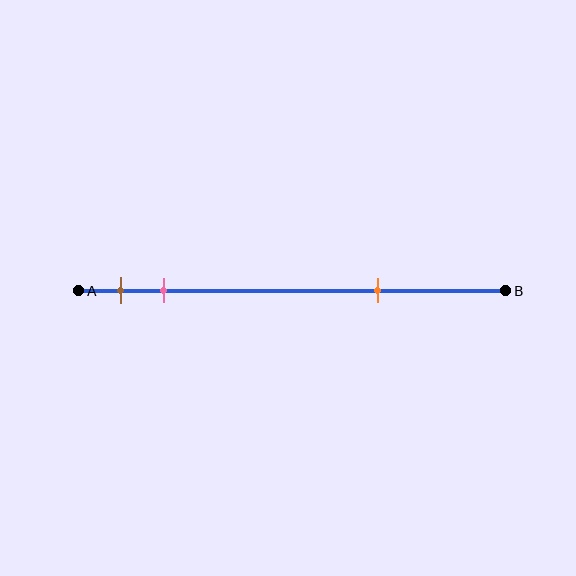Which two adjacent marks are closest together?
The brown and pink marks are the closest adjacent pair.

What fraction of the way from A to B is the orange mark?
The orange mark is approximately 70% (0.7) of the way from A to B.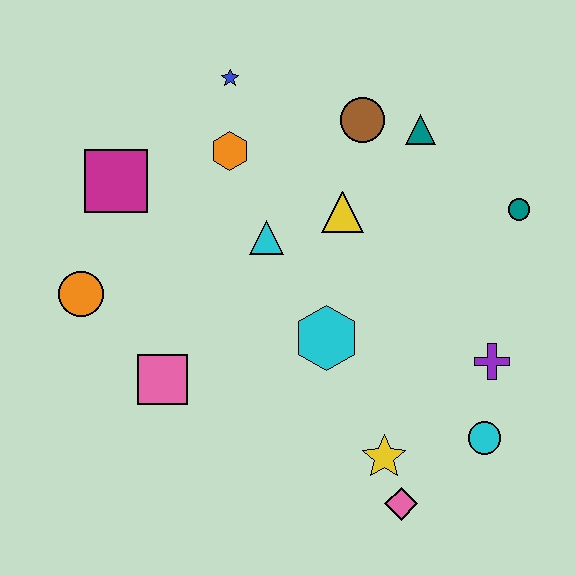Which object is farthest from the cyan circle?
The magenta square is farthest from the cyan circle.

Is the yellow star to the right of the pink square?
Yes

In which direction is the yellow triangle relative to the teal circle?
The yellow triangle is to the left of the teal circle.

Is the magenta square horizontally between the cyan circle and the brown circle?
No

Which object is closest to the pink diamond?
The yellow star is closest to the pink diamond.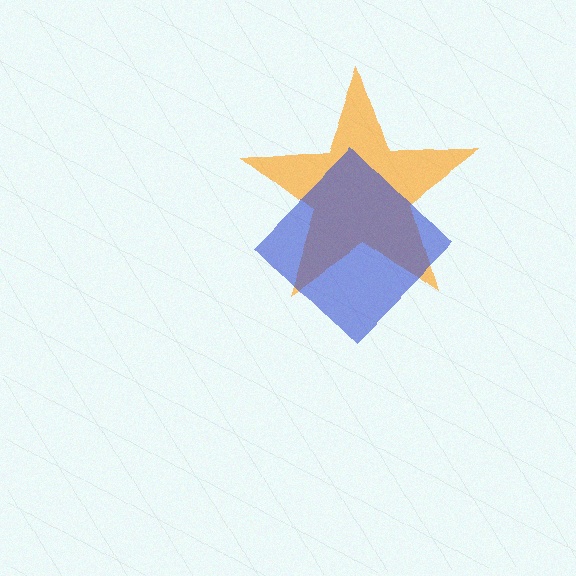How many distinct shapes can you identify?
There are 2 distinct shapes: an orange star, a blue diamond.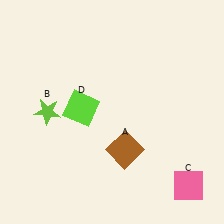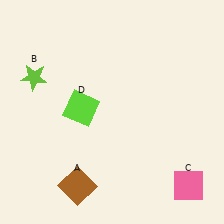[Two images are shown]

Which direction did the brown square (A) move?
The brown square (A) moved left.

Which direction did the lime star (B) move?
The lime star (B) moved up.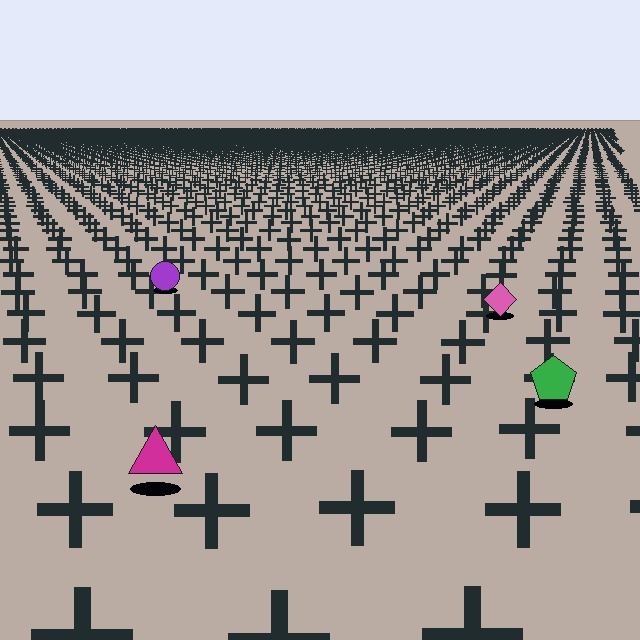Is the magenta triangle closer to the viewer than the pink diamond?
Yes. The magenta triangle is closer — you can tell from the texture gradient: the ground texture is coarser near it.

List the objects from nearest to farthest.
From nearest to farthest: the magenta triangle, the green pentagon, the pink diamond, the purple circle.